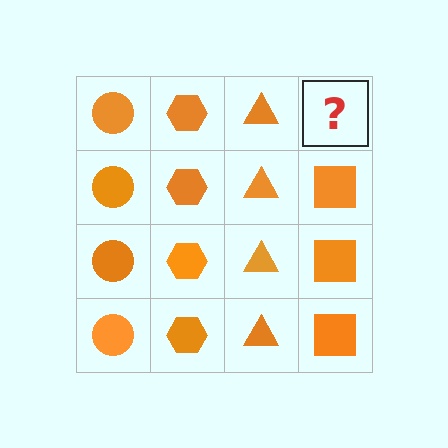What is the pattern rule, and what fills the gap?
The rule is that each column has a consistent shape. The gap should be filled with an orange square.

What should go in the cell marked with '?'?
The missing cell should contain an orange square.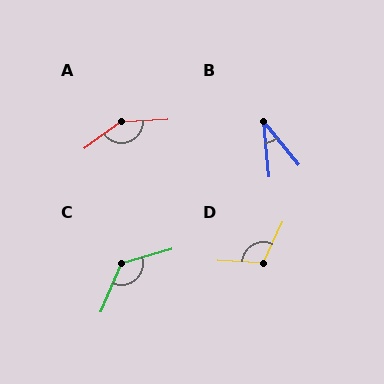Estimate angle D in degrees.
Approximately 112 degrees.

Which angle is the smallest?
B, at approximately 34 degrees.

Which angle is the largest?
A, at approximately 146 degrees.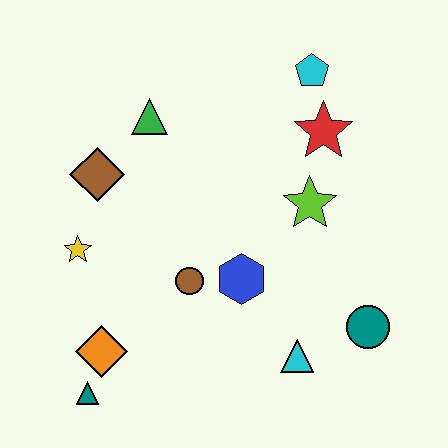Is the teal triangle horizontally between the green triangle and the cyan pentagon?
No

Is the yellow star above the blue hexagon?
Yes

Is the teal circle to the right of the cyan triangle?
Yes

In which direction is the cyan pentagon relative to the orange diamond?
The cyan pentagon is above the orange diamond.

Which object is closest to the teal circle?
The cyan triangle is closest to the teal circle.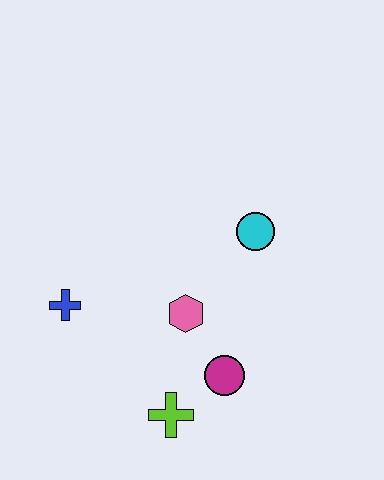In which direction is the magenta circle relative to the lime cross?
The magenta circle is to the right of the lime cross.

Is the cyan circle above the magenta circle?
Yes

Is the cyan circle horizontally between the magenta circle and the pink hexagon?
No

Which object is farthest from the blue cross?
The cyan circle is farthest from the blue cross.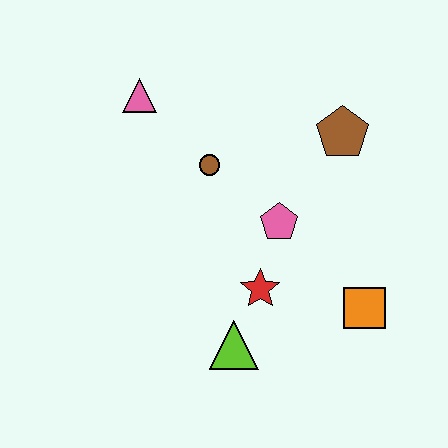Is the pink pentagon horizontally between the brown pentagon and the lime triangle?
Yes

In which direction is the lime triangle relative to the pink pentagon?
The lime triangle is below the pink pentagon.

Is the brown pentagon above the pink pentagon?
Yes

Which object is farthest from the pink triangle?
The orange square is farthest from the pink triangle.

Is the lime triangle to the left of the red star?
Yes